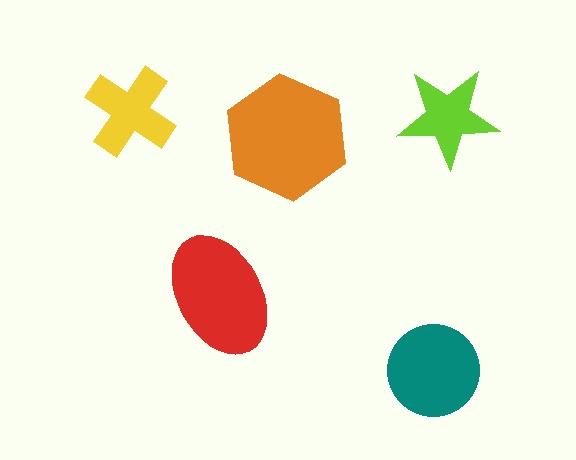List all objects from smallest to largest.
The lime star, the yellow cross, the teal circle, the red ellipse, the orange hexagon.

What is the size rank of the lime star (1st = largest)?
5th.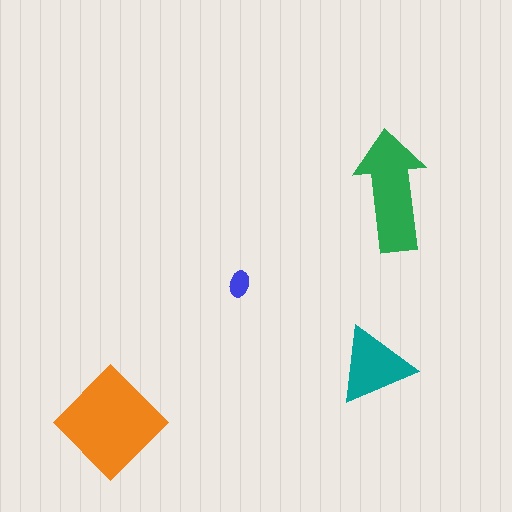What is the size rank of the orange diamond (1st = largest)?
1st.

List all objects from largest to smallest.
The orange diamond, the green arrow, the teal triangle, the blue ellipse.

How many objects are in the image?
There are 4 objects in the image.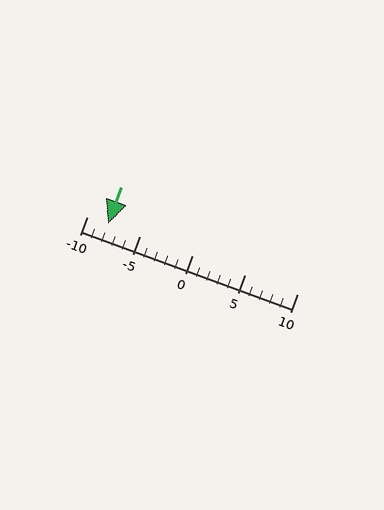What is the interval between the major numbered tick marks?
The major tick marks are spaced 5 units apart.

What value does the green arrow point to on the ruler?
The green arrow points to approximately -8.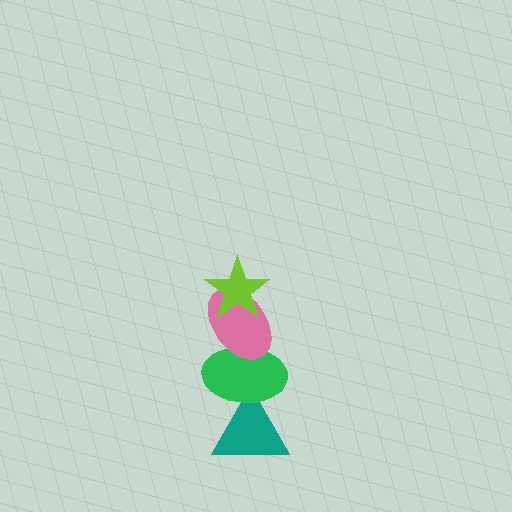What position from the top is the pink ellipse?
The pink ellipse is 2nd from the top.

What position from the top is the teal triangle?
The teal triangle is 4th from the top.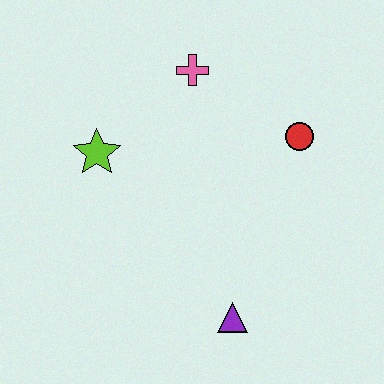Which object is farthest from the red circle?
The lime star is farthest from the red circle.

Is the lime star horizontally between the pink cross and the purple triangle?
No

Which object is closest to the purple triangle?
The red circle is closest to the purple triangle.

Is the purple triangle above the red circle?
No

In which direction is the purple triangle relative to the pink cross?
The purple triangle is below the pink cross.